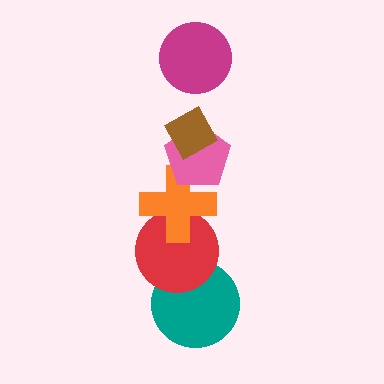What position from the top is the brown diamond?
The brown diamond is 2nd from the top.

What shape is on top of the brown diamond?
The magenta circle is on top of the brown diamond.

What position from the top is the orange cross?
The orange cross is 4th from the top.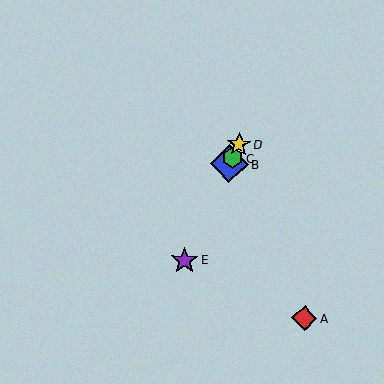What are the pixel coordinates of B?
Object B is at (229, 164).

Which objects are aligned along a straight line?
Objects B, C, D, E are aligned along a straight line.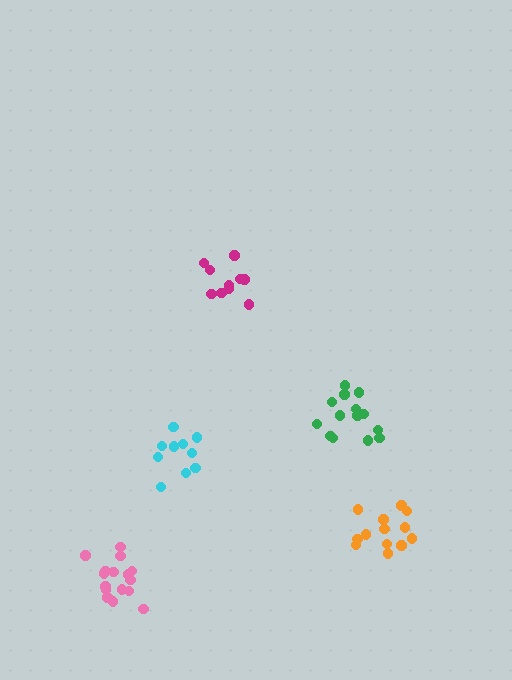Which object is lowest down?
The pink cluster is bottommost.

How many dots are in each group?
Group 1: 14 dots, Group 2: 10 dots, Group 3: 10 dots, Group 4: 13 dots, Group 5: 16 dots (63 total).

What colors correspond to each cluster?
The clusters are colored: green, magenta, cyan, orange, pink.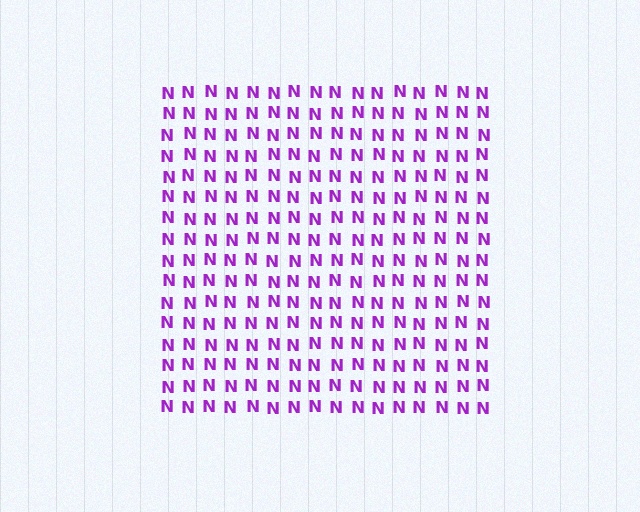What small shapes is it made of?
It is made of small letter N's.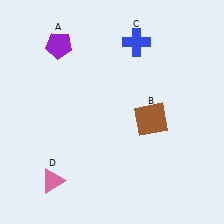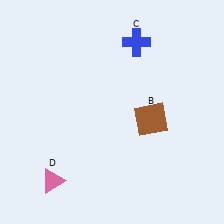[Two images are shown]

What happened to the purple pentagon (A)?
The purple pentagon (A) was removed in Image 2. It was in the top-left area of Image 1.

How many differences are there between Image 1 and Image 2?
There is 1 difference between the two images.